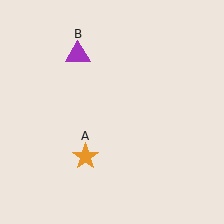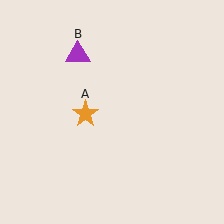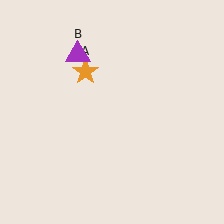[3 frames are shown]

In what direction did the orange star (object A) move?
The orange star (object A) moved up.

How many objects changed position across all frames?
1 object changed position: orange star (object A).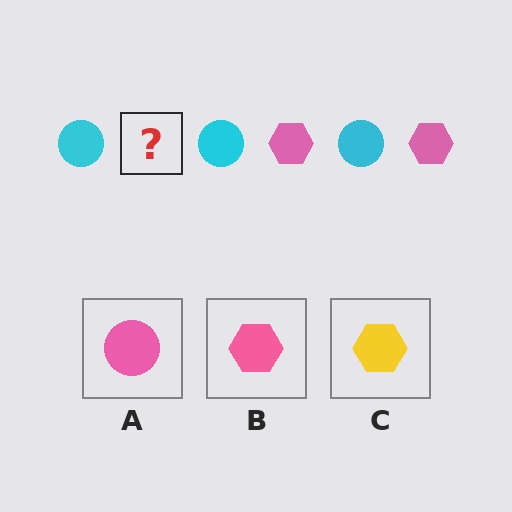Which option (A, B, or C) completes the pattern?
B.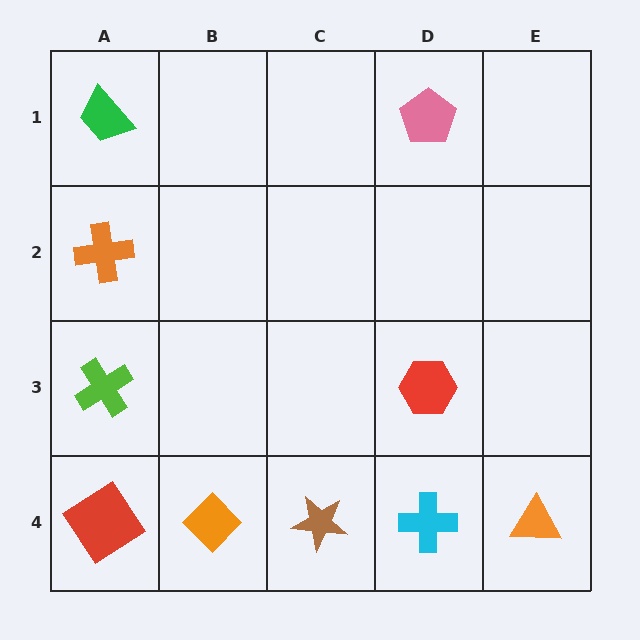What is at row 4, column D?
A cyan cross.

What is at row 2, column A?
An orange cross.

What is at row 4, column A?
A red diamond.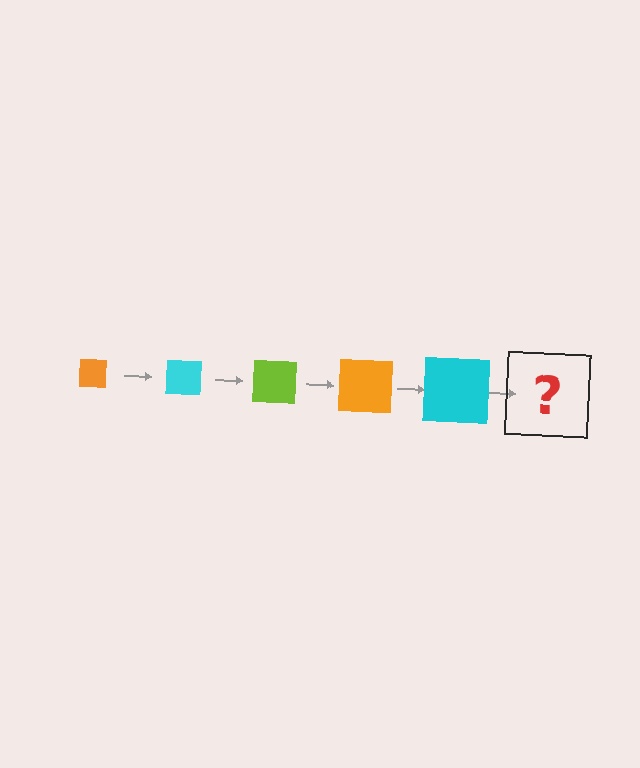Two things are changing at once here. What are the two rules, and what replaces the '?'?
The two rules are that the square grows larger each step and the color cycles through orange, cyan, and lime. The '?' should be a lime square, larger than the previous one.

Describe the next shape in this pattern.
It should be a lime square, larger than the previous one.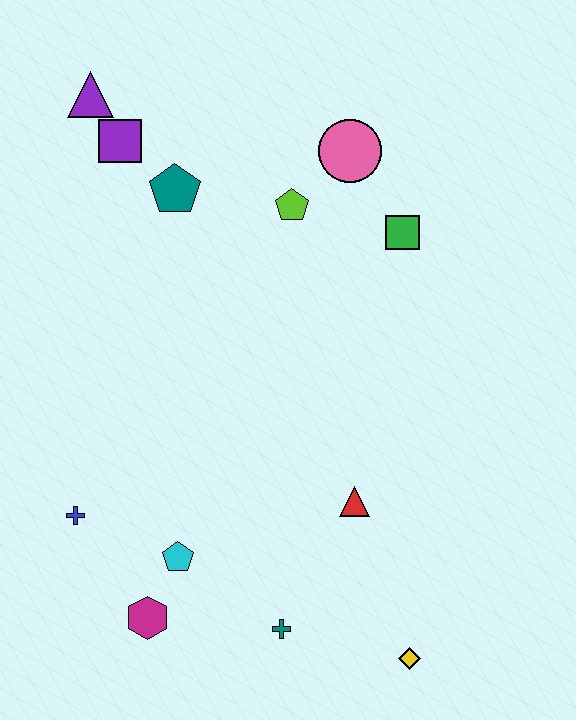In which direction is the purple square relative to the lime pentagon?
The purple square is to the left of the lime pentagon.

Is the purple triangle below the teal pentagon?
No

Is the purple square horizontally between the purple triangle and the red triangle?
Yes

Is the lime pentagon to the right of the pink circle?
No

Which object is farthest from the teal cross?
The purple triangle is farthest from the teal cross.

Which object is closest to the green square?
The pink circle is closest to the green square.